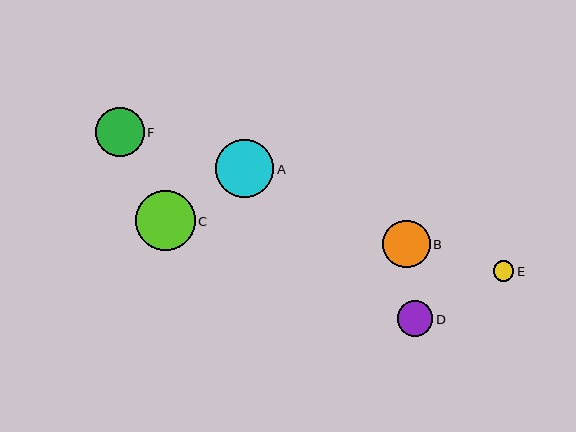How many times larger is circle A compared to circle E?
Circle A is approximately 2.9 times the size of circle E.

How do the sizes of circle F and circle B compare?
Circle F and circle B are approximately the same size.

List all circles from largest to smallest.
From largest to smallest: C, A, F, B, D, E.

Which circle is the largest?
Circle C is the largest with a size of approximately 60 pixels.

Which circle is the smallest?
Circle E is the smallest with a size of approximately 20 pixels.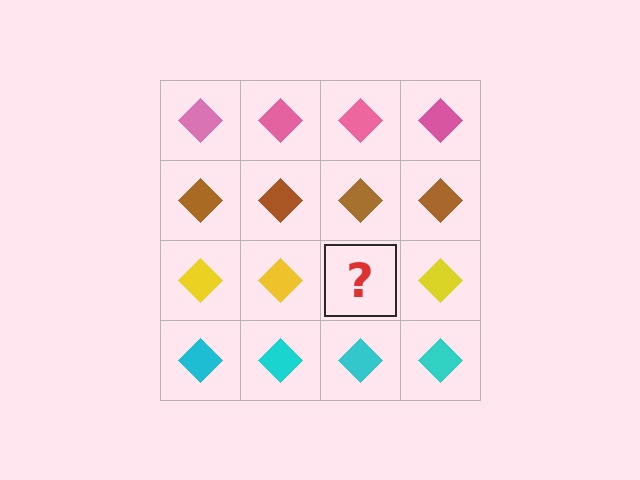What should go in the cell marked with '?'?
The missing cell should contain a yellow diamond.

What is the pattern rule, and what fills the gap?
The rule is that each row has a consistent color. The gap should be filled with a yellow diamond.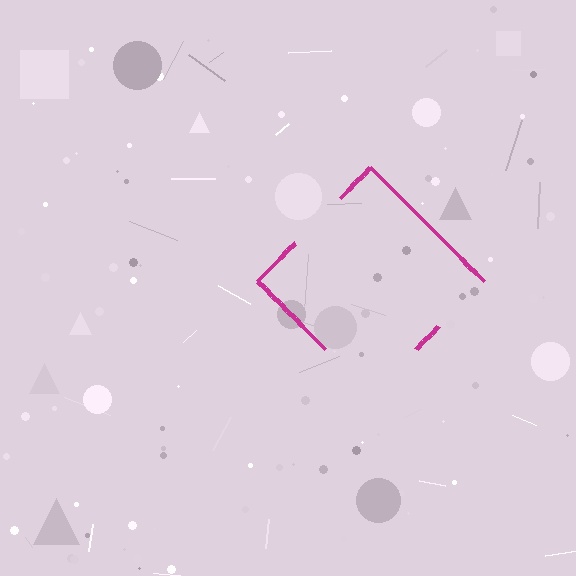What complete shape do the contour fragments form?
The contour fragments form a diamond.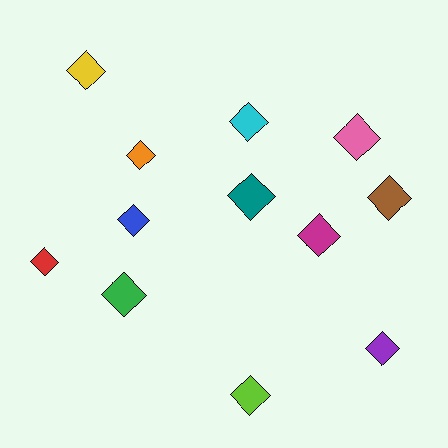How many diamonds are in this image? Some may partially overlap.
There are 12 diamonds.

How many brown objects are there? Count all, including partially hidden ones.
There is 1 brown object.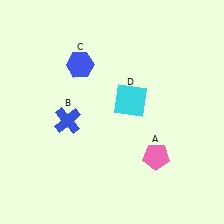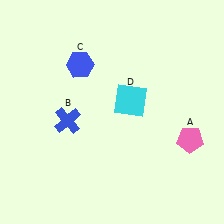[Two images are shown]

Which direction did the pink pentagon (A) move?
The pink pentagon (A) moved right.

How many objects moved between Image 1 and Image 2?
1 object moved between the two images.